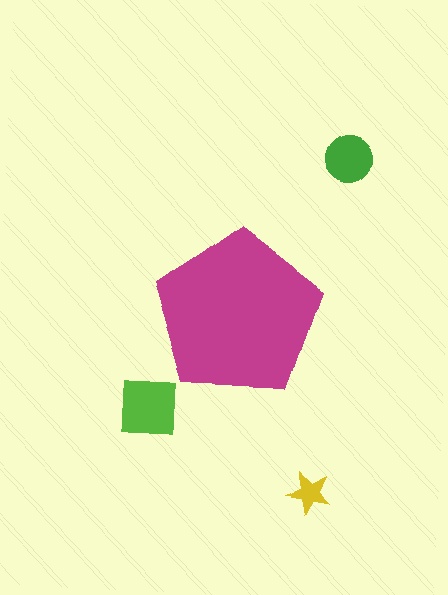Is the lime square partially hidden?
No, the lime square is fully visible.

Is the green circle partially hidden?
No, the green circle is fully visible.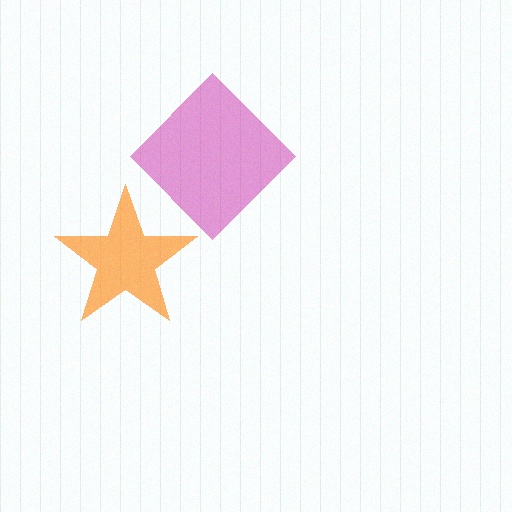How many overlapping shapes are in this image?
There are 2 overlapping shapes in the image.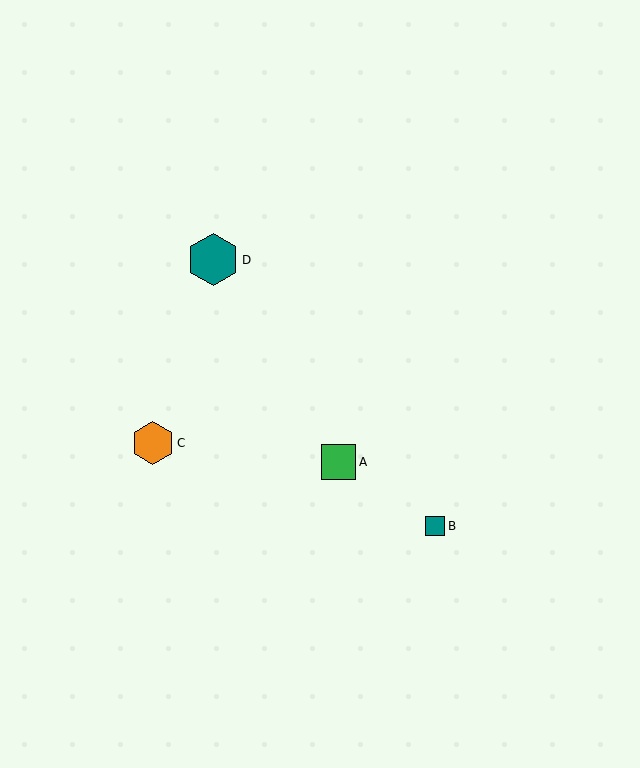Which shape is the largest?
The teal hexagon (labeled D) is the largest.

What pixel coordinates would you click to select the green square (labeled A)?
Click at (339, 462) to select the green square A.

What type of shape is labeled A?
Shape A is a green square.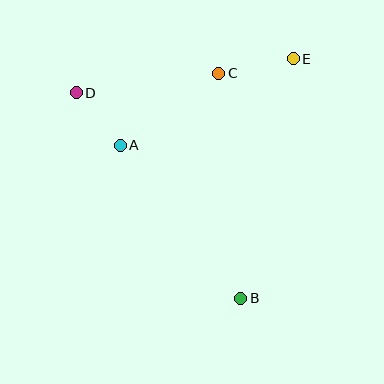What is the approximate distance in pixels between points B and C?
The distance between B and C is approximately 226 pixels.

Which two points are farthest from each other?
Points B and D are farthest from each other.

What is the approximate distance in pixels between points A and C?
The distance between A and C is approximately 122 pixels.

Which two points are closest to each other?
Points A and D are closest to each other.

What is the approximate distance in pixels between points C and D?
The distance between C and D is approximately 144 pixels.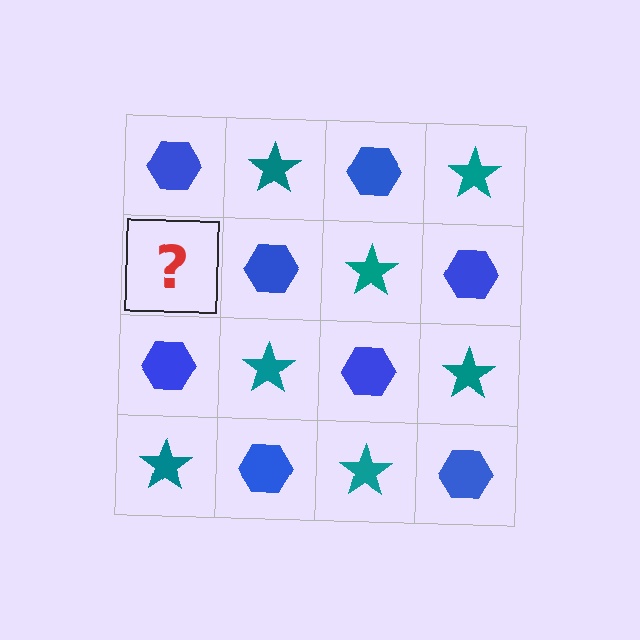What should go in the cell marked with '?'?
The missing cell should contain a teal star.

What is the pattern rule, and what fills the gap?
The rule is that it alternates blue hexagon and teal star in a checkerboard pattern. The gap should be filled with a teal star.